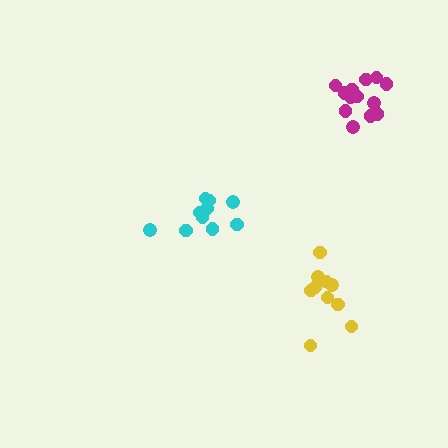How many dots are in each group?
Group 1: 10 dots, Group 2: 13 dots, Group 3: 10 dots (33 total).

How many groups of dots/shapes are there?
There are 3 groups.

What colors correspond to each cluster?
The clusters are colored: cyan, magenta, yellow.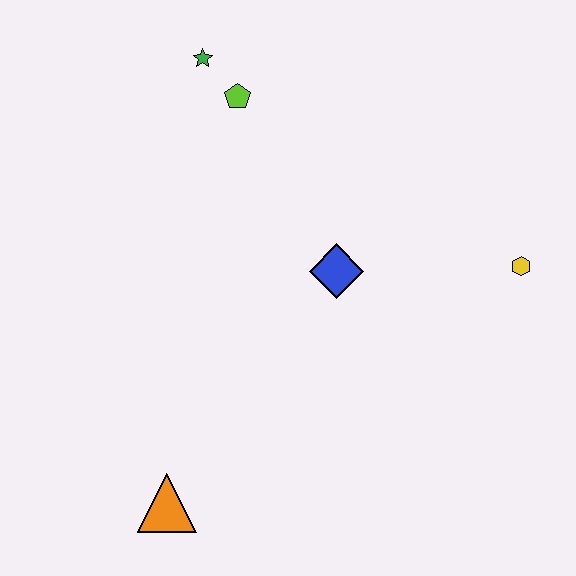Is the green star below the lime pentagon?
No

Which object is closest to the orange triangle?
The blue diamond is closest to the orange triangle.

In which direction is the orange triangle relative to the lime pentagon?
The orange triangle is below the lime pentagon.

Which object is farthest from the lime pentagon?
The orange triangle is farthest from the lime pentagon.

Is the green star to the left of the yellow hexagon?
Yes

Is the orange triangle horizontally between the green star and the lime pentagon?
No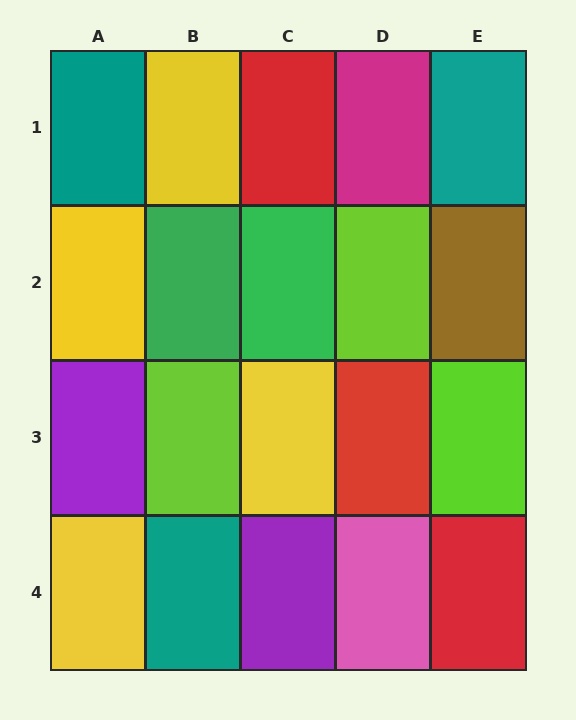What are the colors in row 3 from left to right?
Purple, lime, yellow, red, lime.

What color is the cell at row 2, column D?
Lime.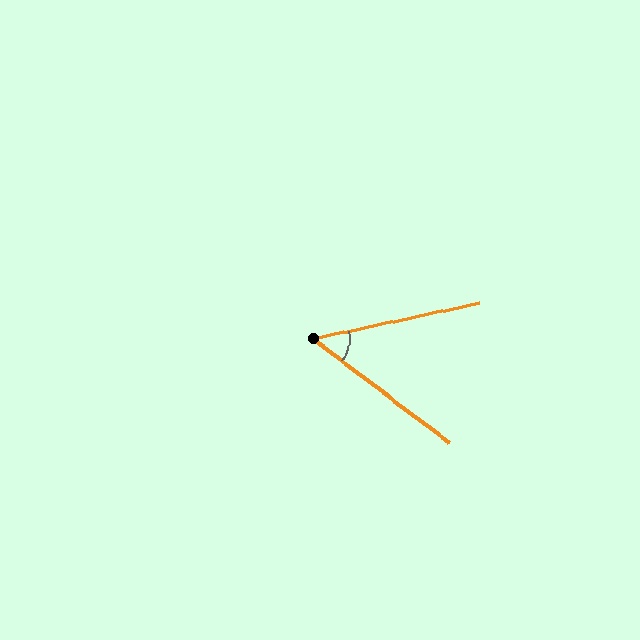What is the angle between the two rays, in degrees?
Approximately 49 degrees.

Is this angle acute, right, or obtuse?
It is acute.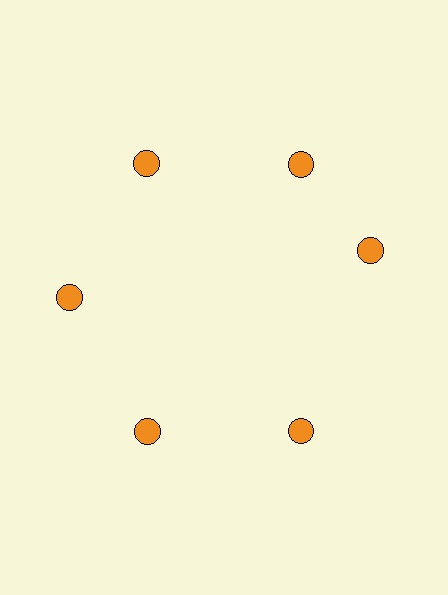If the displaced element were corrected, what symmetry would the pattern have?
It would have 6-fold rotational symmetry — the pattern would map onto itself every 60 degrees.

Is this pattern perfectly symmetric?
No. The 6 orange circles are arranged in a ring, but one element near the 3 o'clock position is rotated out of alignment along the ring, breaking the 6-fold rotational symmetry.